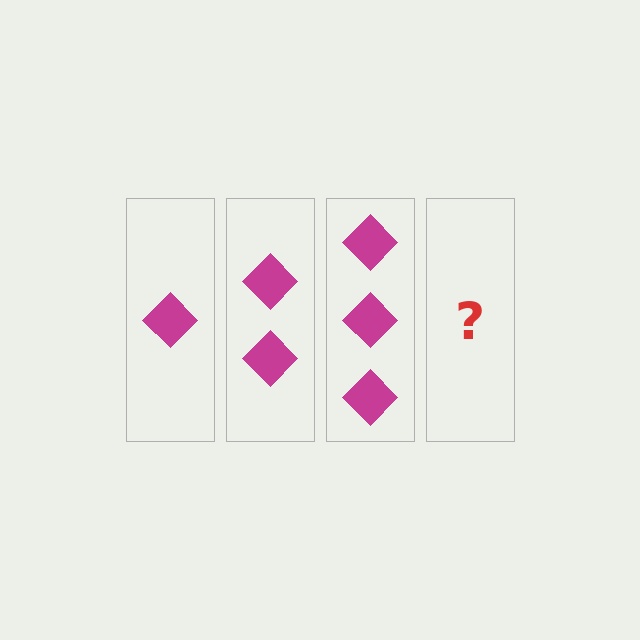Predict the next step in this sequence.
The next step is 4 diamonds.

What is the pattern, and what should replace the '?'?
The pattern is that each step adds one more diamond. The '?' should be 4 diamonds.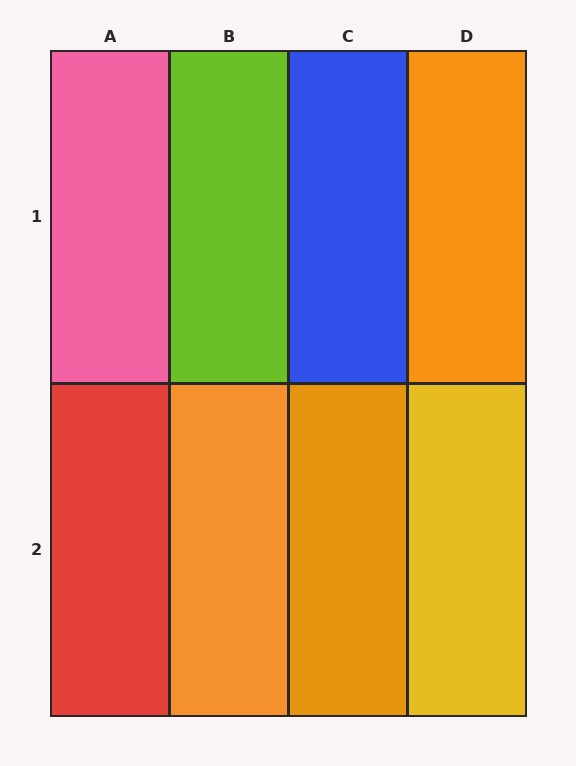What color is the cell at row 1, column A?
Pink.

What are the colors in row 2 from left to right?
Red, orange, orange, yellow.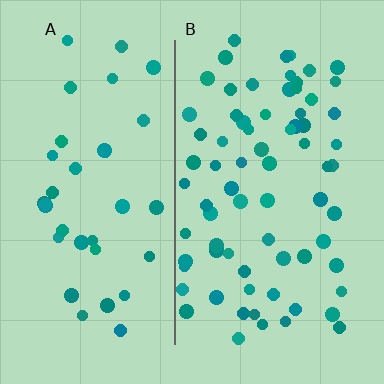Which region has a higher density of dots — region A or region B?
B (the right).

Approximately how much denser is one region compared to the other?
Approximately 2.0× — region B over region A.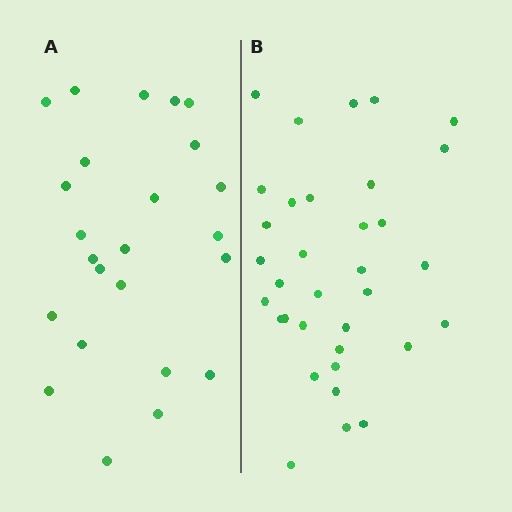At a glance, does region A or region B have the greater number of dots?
Region B (the right region) has more dots.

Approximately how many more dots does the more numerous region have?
Region B has roughly 10 or so more dots than region A.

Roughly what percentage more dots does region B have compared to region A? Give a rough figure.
About 40% more.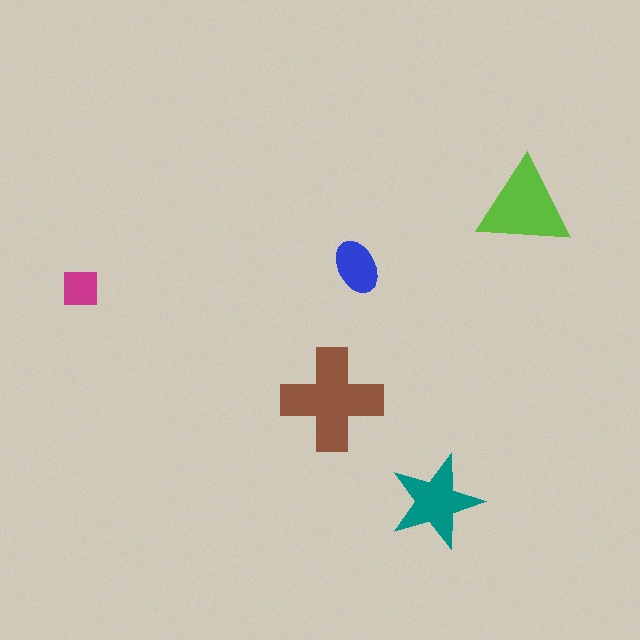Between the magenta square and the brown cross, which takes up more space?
The brown cross.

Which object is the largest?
The brown cross.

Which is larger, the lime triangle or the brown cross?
The brown cross.